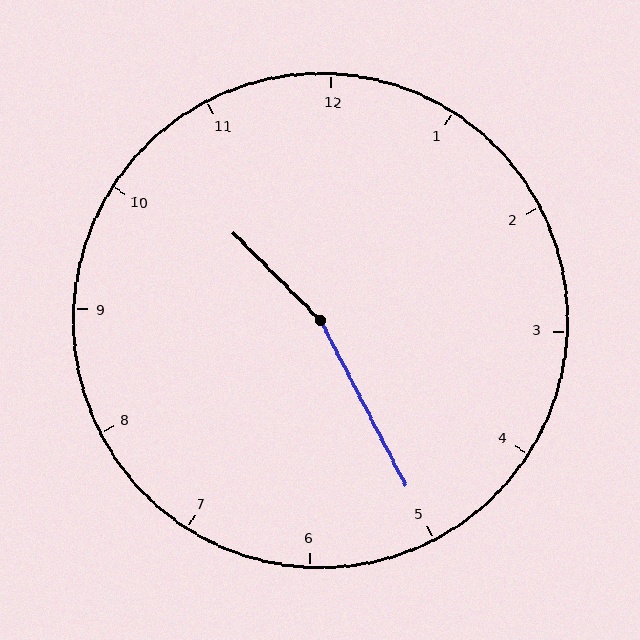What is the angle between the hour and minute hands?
Approximately 162 degrees.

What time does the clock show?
10:25.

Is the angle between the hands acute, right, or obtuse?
It is obtuse.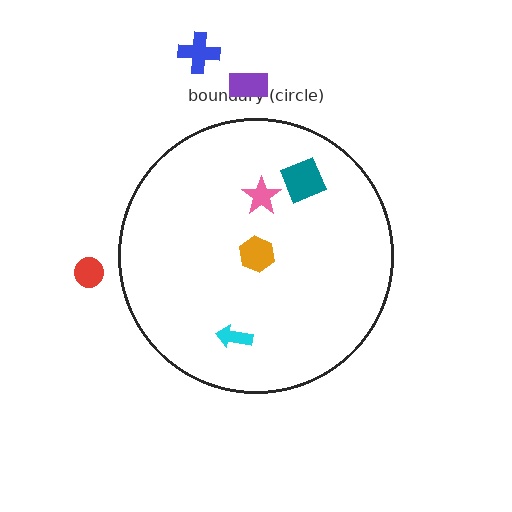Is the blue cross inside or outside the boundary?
Outside.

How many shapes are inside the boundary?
4 inside, 3 outside.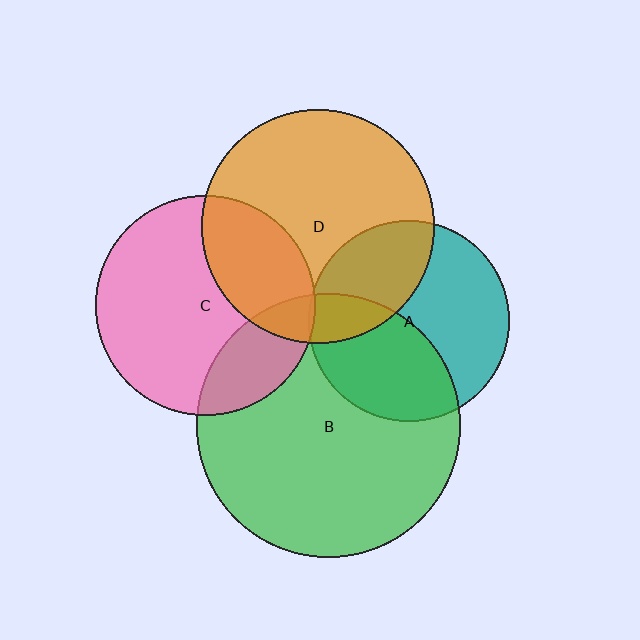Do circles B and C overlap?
Yes.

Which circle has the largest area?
Circle B (green).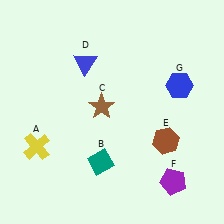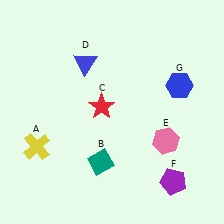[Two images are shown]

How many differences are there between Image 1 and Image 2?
There are 2 differences between the two images.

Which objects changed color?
C changed from brown to red. E changed from brown to pink.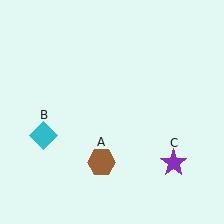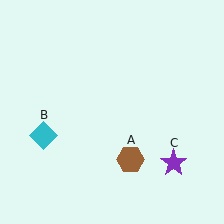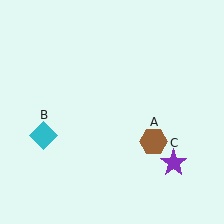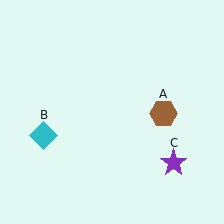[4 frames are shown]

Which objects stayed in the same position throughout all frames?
Cyan diamond (object B) and purple star (object C) remained stationary.